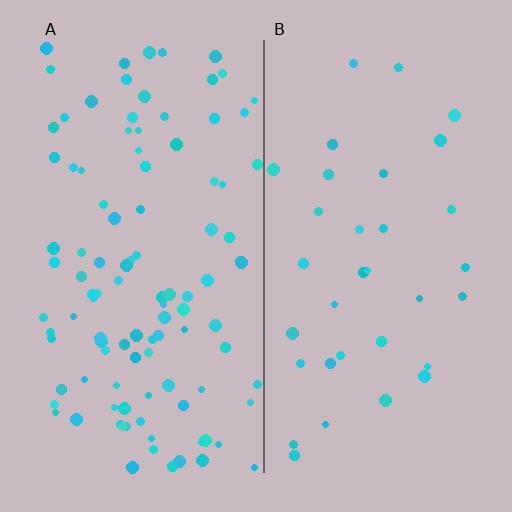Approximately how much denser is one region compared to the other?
Approximately 3.1× — region A over region B.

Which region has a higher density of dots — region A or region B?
A (the left).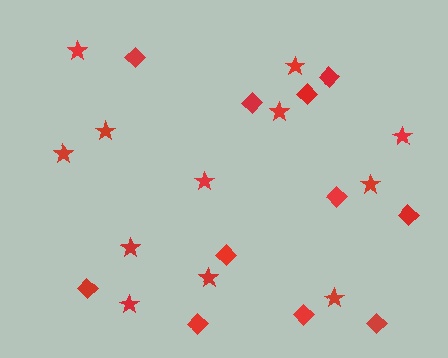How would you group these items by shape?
There are 2 groups: one group of diamonds (11) and one group of stars (12).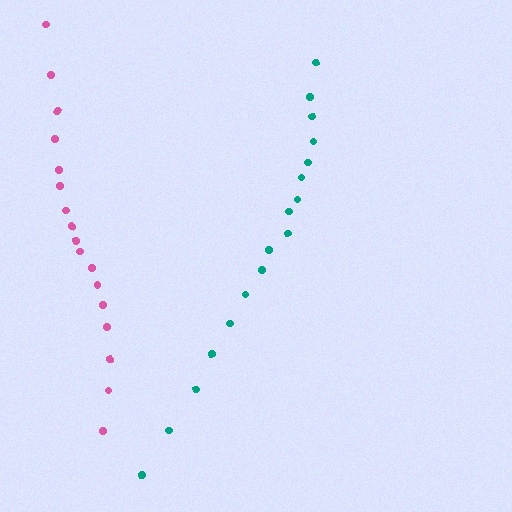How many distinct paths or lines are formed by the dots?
There are 2 distinct paths.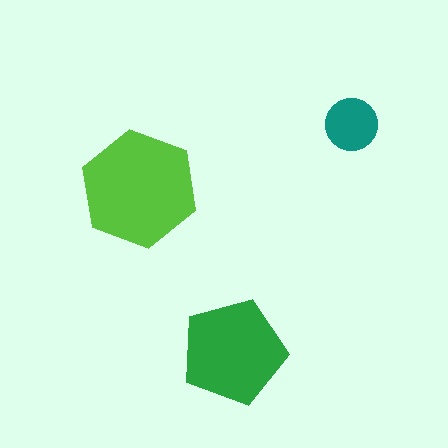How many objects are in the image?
There are 3 objects in the image.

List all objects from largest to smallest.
The lime hexagon, the green pentagon, the teal circle.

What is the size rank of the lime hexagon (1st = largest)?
1st.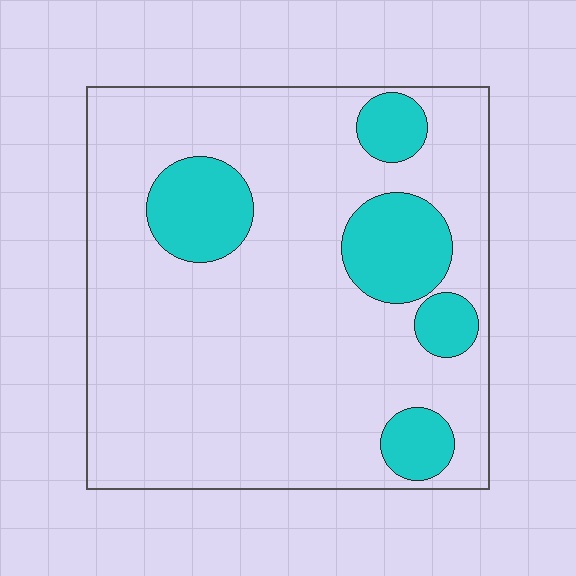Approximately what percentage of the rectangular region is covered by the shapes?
Approximately 20%.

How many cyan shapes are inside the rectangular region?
5.